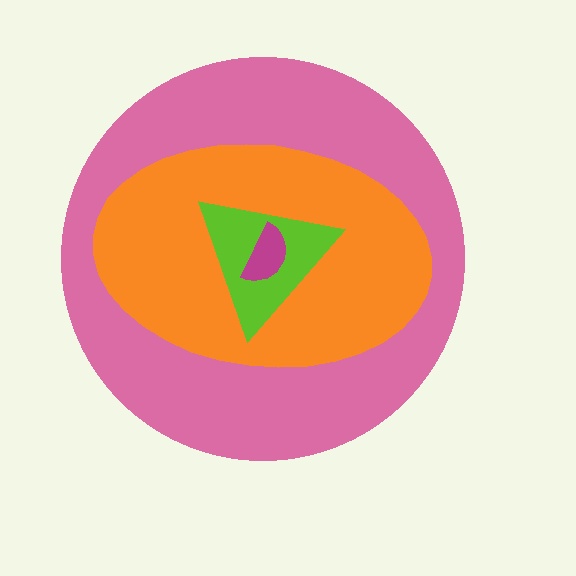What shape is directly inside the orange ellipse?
The lime triangle.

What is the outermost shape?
The pink circle.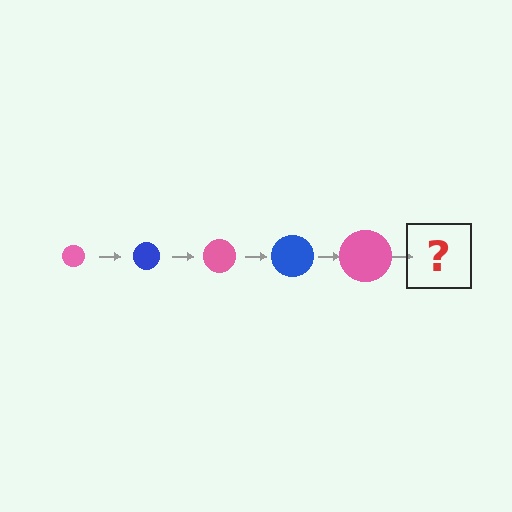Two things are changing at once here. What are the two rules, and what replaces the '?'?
The two rules are that the circle grows larger each step and the color cycles through pink and blue. The '?' should be a blue circle, larger than the previous one.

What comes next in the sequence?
The next element should be a blue circle, larger than the previous one.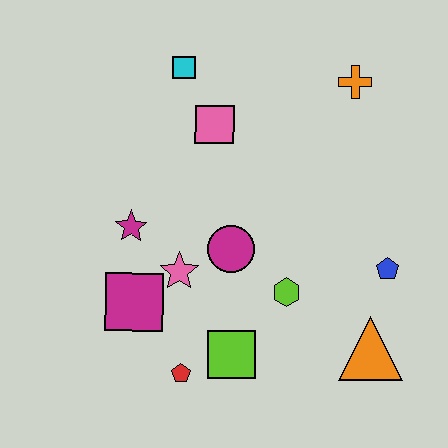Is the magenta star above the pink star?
Yes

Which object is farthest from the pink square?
The orange triangle is farthest from the pink square.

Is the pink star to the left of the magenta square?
No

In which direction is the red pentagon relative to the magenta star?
The red pentagon is below the magenta star.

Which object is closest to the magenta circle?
The pink star is closest to the magenta circle.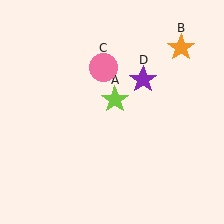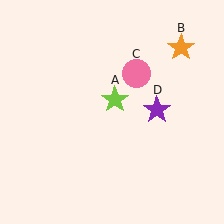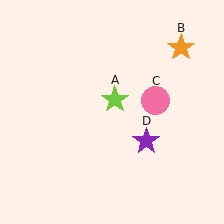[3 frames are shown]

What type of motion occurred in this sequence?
The pink circle (object C), purple star (object D) rotated clockwise around the center of the scene.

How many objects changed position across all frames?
2 objects changed position: pink circle (object C), purple star (object D).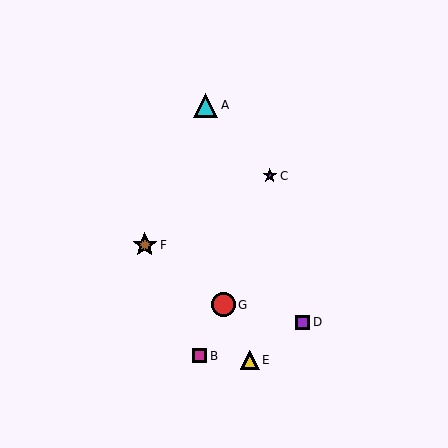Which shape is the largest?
The brown star (labeled F) is the largest.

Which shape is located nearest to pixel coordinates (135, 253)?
The brown star (labeled F) at (145, 245) is nearest to that location.